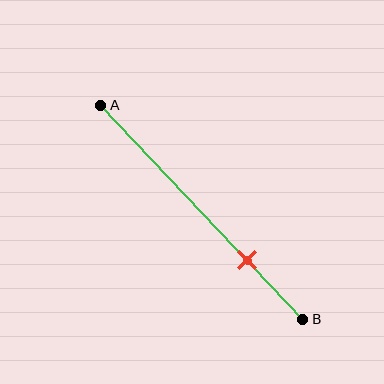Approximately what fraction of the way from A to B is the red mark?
The red mark is approximately 70% of the way from A to B.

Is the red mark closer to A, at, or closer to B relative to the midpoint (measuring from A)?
The red mark is closer to point B than the midpoint of segment AB.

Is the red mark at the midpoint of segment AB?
No, the mark is at about 70% from A, not at the 50% midpoint.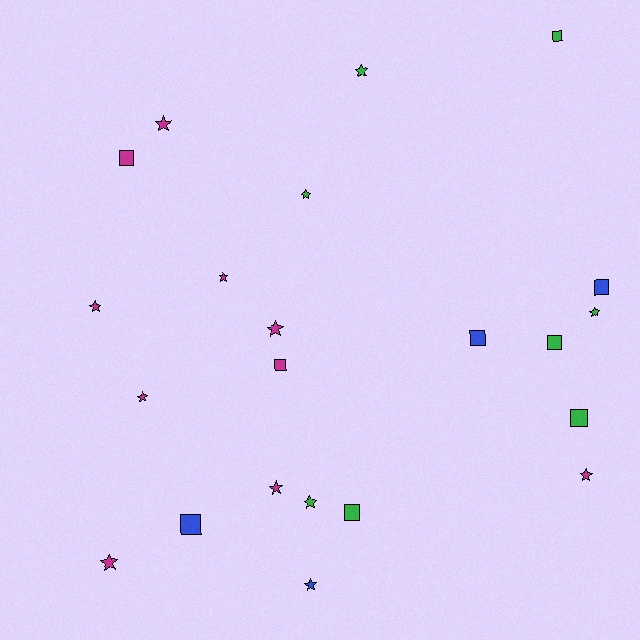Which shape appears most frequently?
Star, with 13 objects.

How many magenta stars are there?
There are 8 magenta stars.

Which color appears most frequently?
Magenta, with 10 objects.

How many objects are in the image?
There are 22 objects.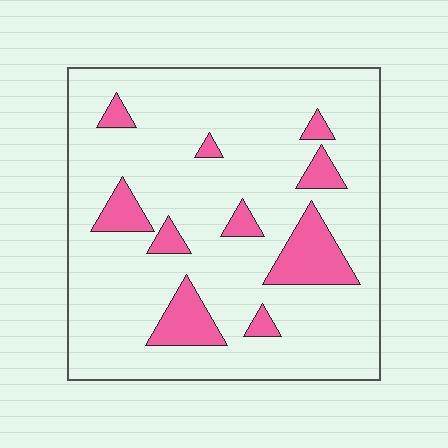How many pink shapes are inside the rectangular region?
10.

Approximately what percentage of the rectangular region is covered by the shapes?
Approximately 15%.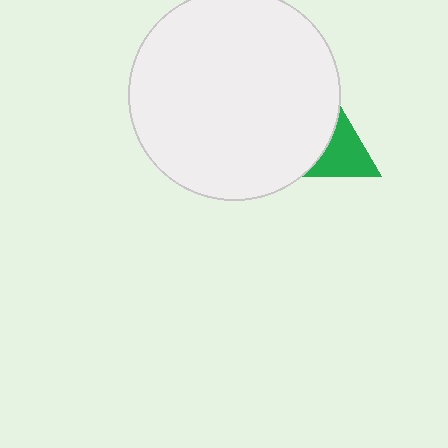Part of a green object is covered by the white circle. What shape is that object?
It is a triangle.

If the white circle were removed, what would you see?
You would see the complete green triangle.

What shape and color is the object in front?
The object in front is a white circle.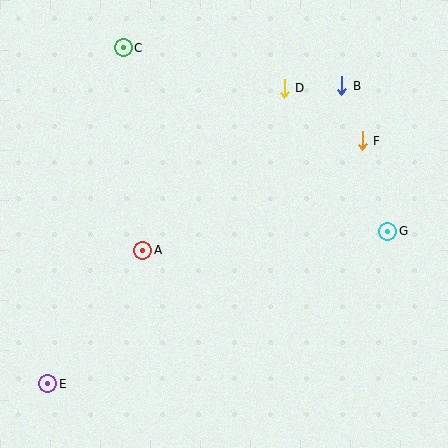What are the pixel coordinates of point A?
Point A is at (143, 250).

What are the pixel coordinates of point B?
Point B is at (342, 86).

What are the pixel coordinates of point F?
Point F is at (362, 141).